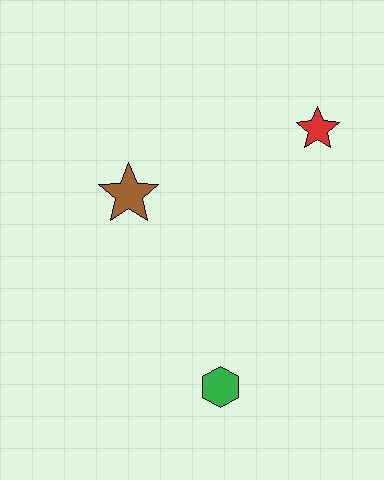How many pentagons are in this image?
There are no pentagons.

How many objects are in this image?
There are 3 objects.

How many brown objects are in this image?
There is 1 brown object.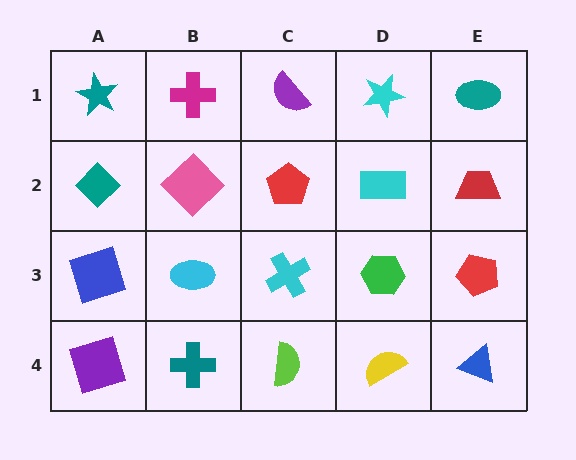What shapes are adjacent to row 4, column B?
A cyan ellipse (row 3, column B), a purple square (row 4, column A), a lime semicircle (row 4, column C).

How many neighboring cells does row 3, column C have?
4.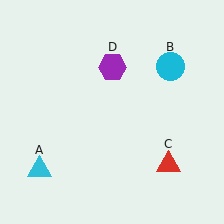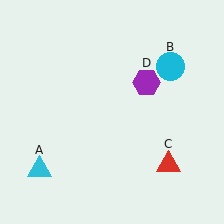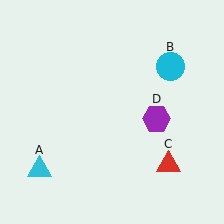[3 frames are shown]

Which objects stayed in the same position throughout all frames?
Cyan triangle (object A) and cyan circle (object B) and red triangle (object C) remained stationary.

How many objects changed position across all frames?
1 object changed position: purple hexagon (object D).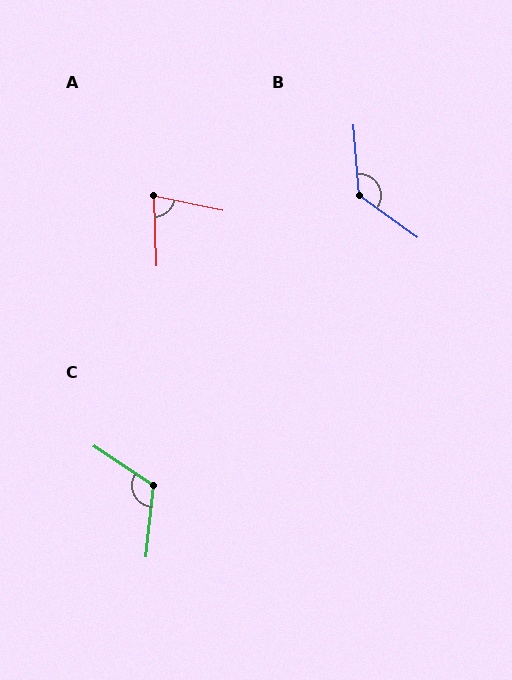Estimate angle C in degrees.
Approximately 117 degrees.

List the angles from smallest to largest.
A (77°), C (117°), B (130°).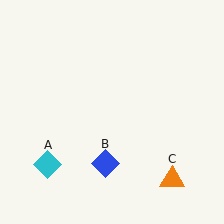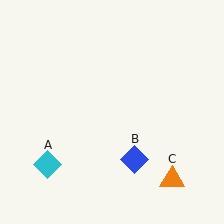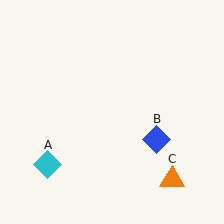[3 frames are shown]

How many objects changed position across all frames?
1 object changed position: blue diamond (object B).